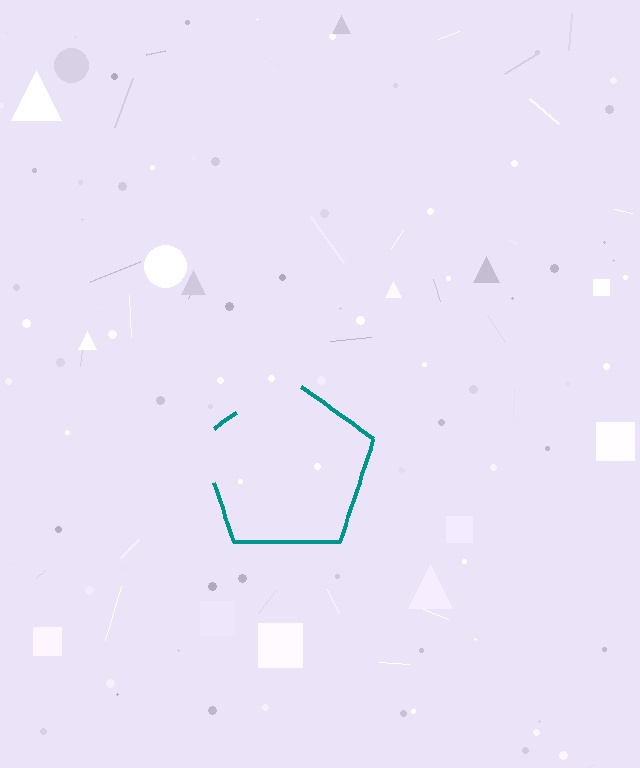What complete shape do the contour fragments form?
The contour fragments form a pentagon.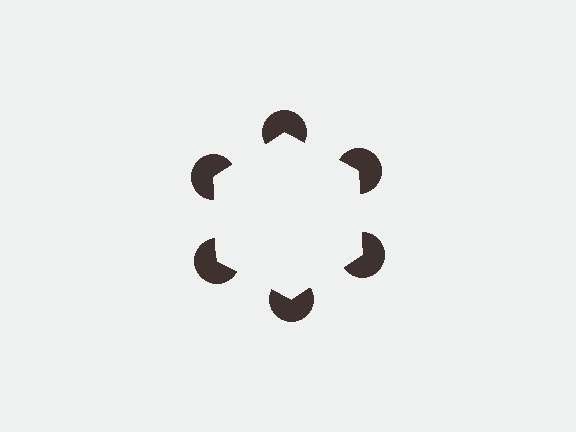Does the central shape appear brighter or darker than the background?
It typically appears slightly brighter than the background, even though no actual brightness change is drawn.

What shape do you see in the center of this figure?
An illusory hexagon — its edges are inferred from the aligned wedge cuts in the pac-man discs, not physically drawn.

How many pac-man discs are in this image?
There are 6 — one at each vertex of the illusory hexagon.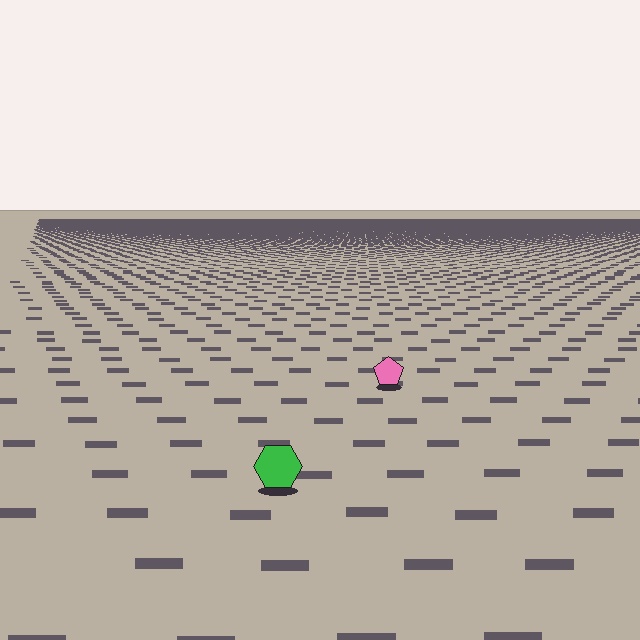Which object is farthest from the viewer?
The pink pentagon is farthest from the viewer. It appears smaller and the ground texture around it is denser.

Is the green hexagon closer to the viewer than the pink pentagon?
Yes. The green hexagon is closer — you can tell from the texture gradient: the ground texture is coarser near it.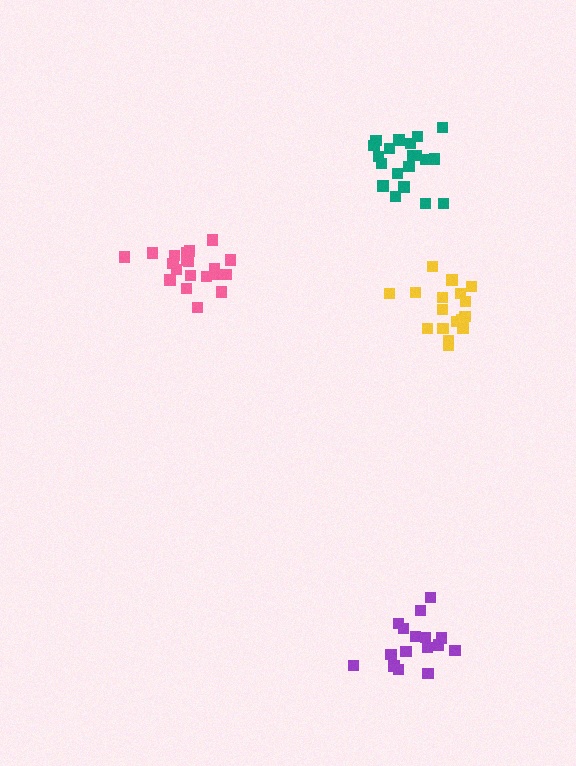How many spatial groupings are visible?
There are 4 spatial groupings.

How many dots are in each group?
Group 1: 20 dots, Group 2: 17 dots, Group 3: 16 dots, Group 4: 20 dots (73 total).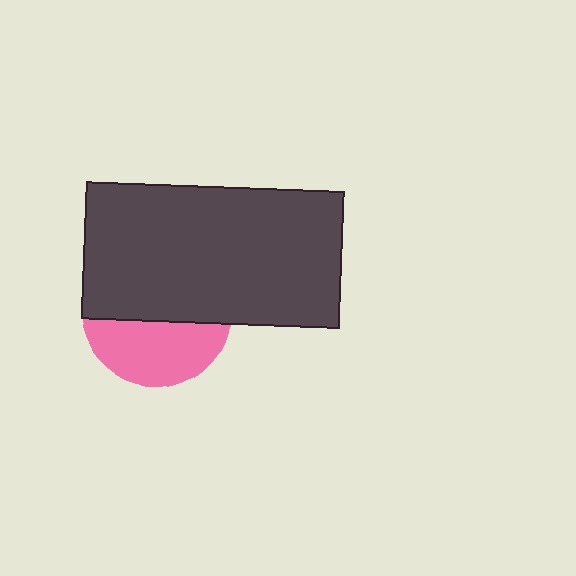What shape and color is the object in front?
The object in front is a dark gray rectangle.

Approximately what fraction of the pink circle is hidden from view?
Roughly 59% of the pink circle is hidden behind the dark gray rectangle.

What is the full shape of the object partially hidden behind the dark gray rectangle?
The partially hidden object is a pink circle.